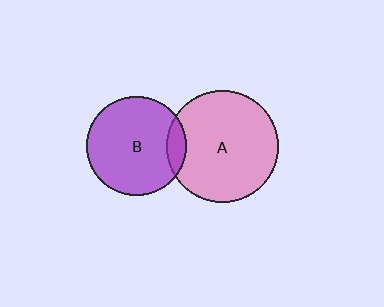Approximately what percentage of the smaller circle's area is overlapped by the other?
Approximately 10%.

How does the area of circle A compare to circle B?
Approximately 1.3 times.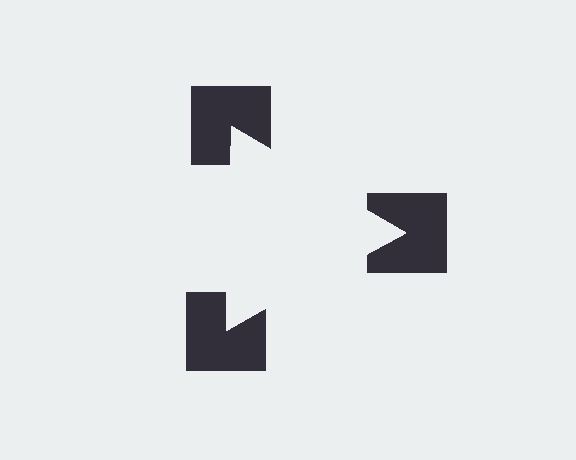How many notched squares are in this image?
There are 3 — one at each vertex of the illusory triangle.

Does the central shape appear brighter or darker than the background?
It typically appears slightly brighter than the background, even though no actual brightness change is drawn.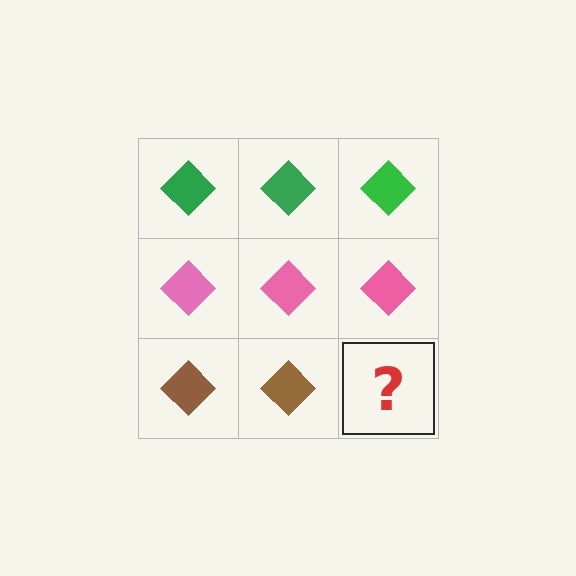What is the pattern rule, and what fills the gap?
The rule is that each row has a consistent color. The gap should be filled with a brown diamond.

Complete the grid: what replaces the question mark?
The question mark should be replaced with a brown diamond.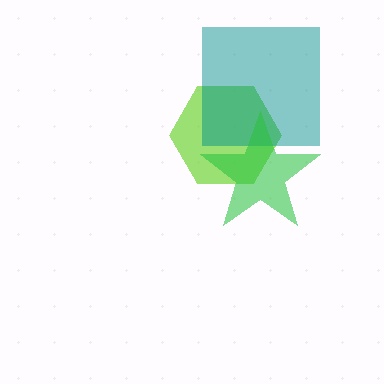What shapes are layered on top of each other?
The layered shapes are: a lime hexagon, a teal square, a green star.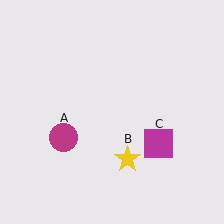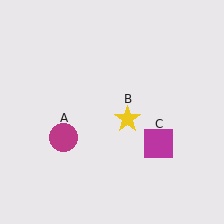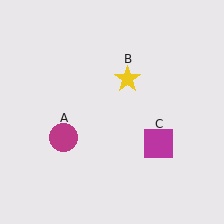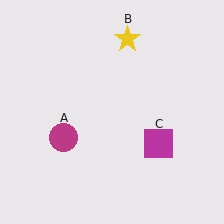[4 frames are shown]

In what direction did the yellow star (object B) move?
The yellow star (object B) moved up.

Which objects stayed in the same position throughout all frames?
Magenta circle (object A) and magenta square (object C) remained stationary.